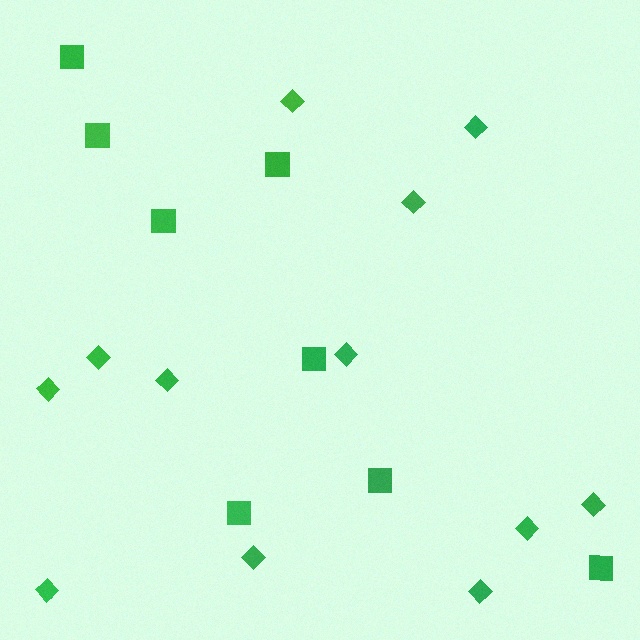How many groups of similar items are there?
There are 2 groups: one group of squares (8) and one group of diamonds (12).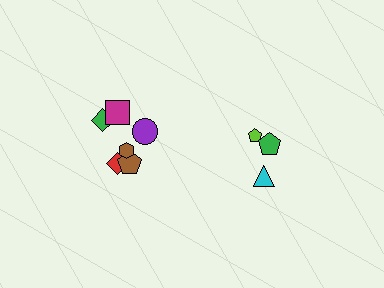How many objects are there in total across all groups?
There are 9 objects.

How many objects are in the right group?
There are 3 objects.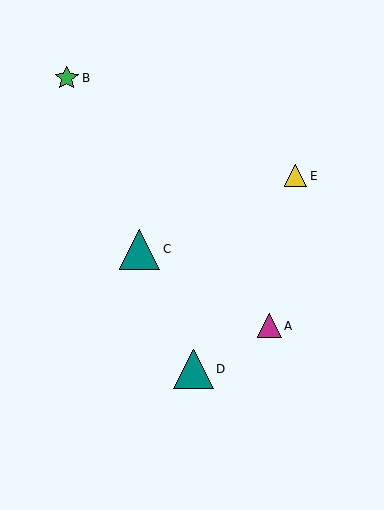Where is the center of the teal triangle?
The center of the teal triangle is at (194, 369).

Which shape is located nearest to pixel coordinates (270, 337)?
The magenta triangle (labeled A) at (269, 326) is nearest to that location.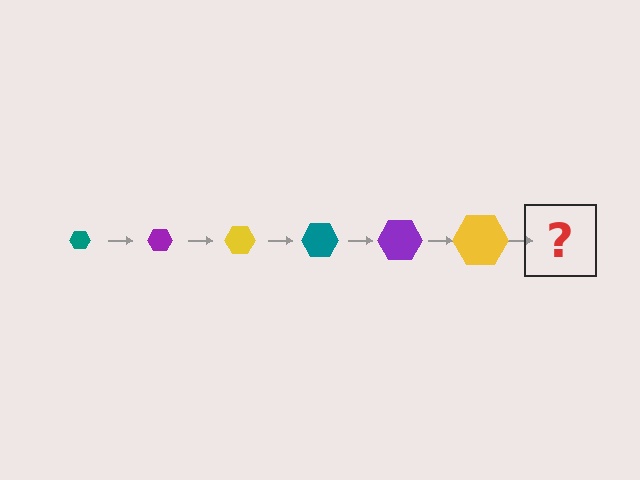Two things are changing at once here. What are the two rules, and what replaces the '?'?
The two rules are that the hexagon grows larger each step and the color cycles through teal, purple, and yellow. The '?' should be a teal hexagon, larger than the previous one.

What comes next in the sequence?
The next element should be a teal hexagon, larger than the previous one.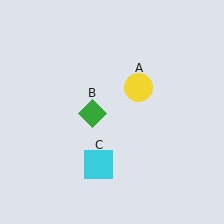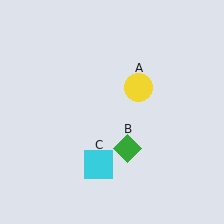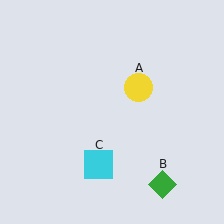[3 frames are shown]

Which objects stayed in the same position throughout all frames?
Yellow circle (object A) and cyan square (object C) remained stationary.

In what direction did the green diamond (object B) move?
The green diamond (object B) moved down and to the right.